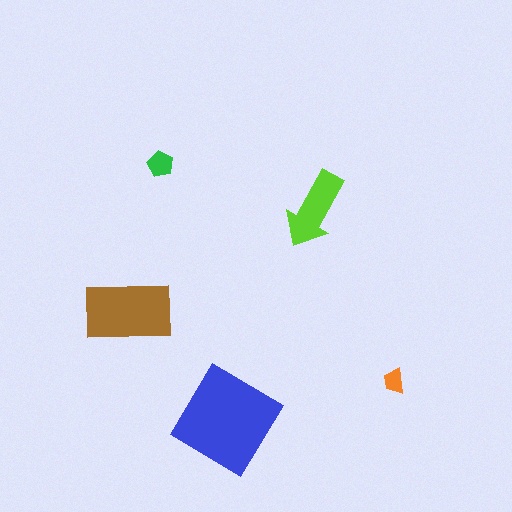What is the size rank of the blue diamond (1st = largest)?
1st.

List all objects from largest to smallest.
The blue diamond, the brown rectangle, the lime arrow, the green pentagon, the orange trapezoid.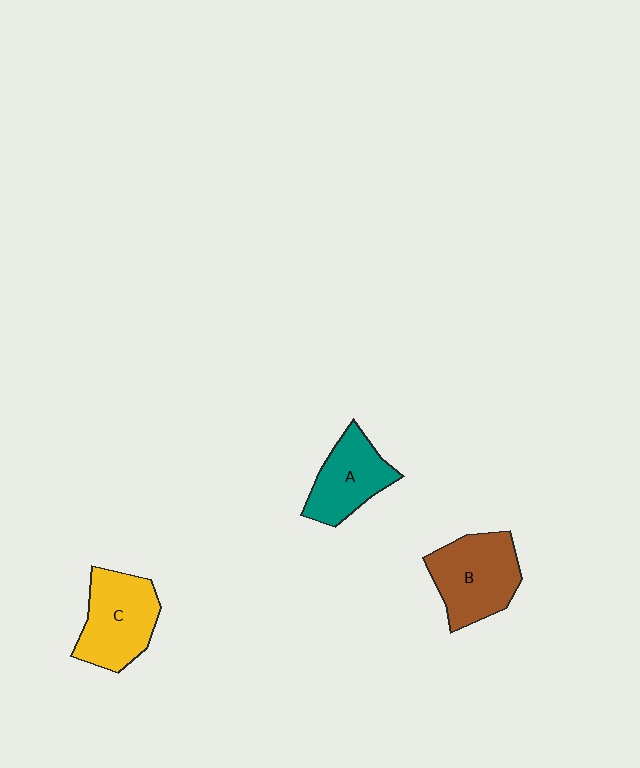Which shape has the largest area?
Shape B (brown).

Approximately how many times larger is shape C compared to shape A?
Approximately 1.2 times.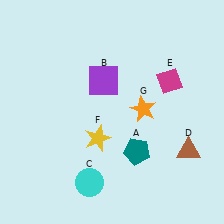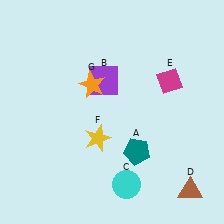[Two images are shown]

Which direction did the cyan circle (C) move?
The cyan circle (C) moved right.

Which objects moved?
The objects that moved are: the cyan circle (C), the brown triangle (D), the orange star (G).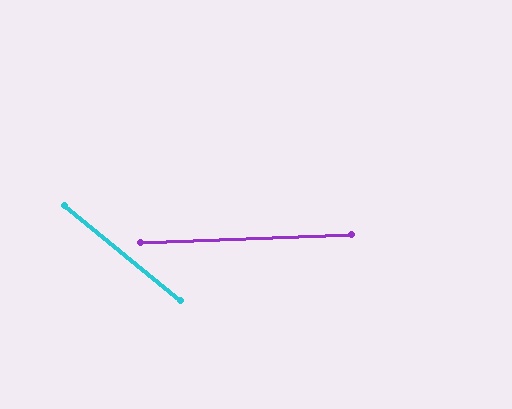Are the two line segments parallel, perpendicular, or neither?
Neither parallel nor perpendicular — they differ by about 42°.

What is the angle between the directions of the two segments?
Approximately 42 degrees.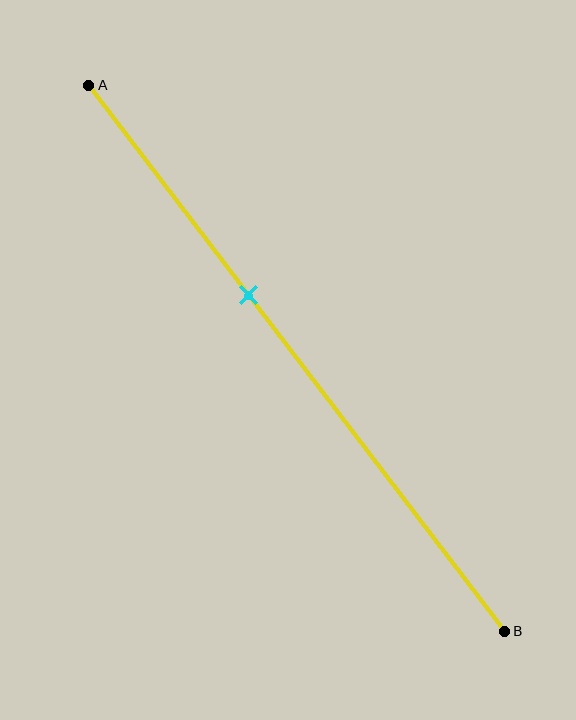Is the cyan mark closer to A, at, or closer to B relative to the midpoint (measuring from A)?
The cyan mark is closer to point A than the midpoint of segment AB.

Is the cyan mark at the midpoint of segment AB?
No, the mark is at about 40% from A, not at the 50% midpoint.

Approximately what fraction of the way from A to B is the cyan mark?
The cyan mark is approximately 40% of the way from A to B.